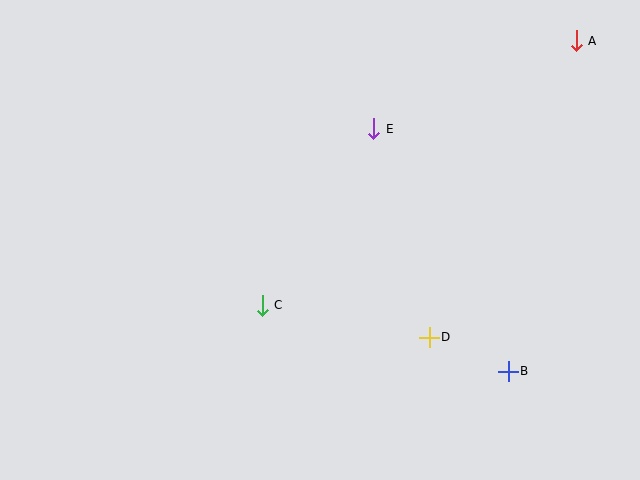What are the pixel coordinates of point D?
Point D is at (429, 337).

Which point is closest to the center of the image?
Point C at (262, 305) is closest to the center.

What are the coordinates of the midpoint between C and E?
The midpoint between C and E is at (318, 217).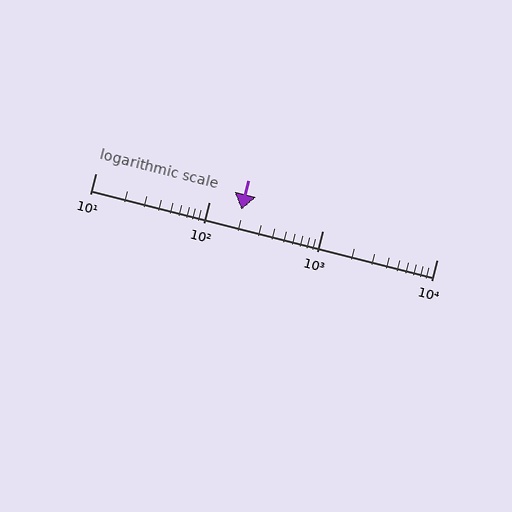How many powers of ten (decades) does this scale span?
The scale spans 3 decades, from 10 to 10000.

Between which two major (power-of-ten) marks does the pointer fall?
The pointer is between 100 and 1000.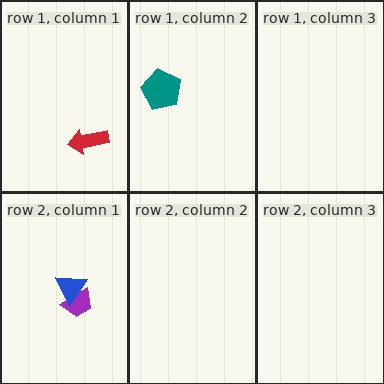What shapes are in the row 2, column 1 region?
The purple trapezoid, the blue triangle.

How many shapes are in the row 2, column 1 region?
2.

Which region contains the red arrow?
The row 1, column 1 region.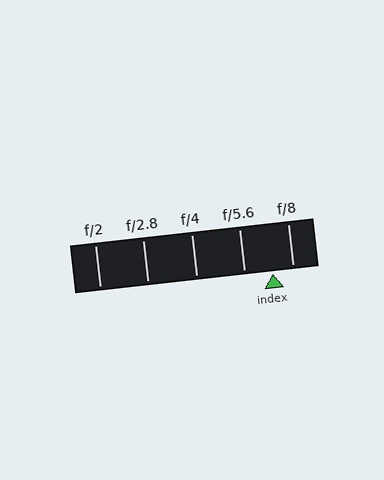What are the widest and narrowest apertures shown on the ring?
The widest aperture shown is f/2 and the narrowest is f/8.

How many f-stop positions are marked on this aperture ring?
There are 5 f-stop positions marked.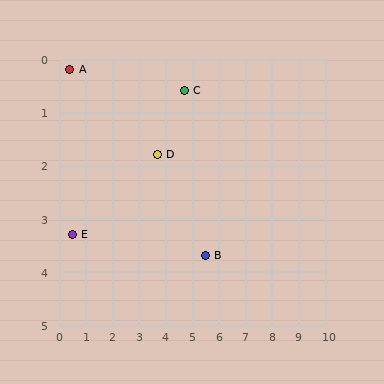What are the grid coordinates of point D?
Point D is at approximately (3.7, 1.8).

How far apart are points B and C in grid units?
Points B and C are about 3.2 grid units apart.